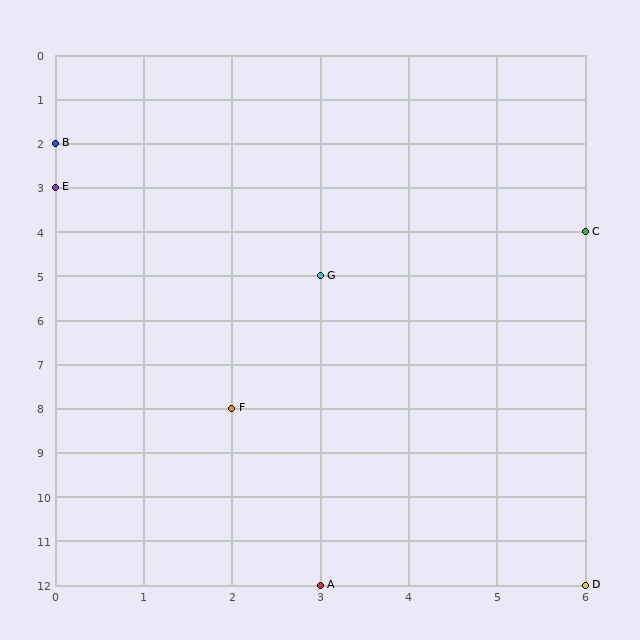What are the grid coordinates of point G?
Point G is at grid coordinates (3, 5).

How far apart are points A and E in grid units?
Points A and E are 3 columns and 9 rows apart (about 9.5 grid units diagonally).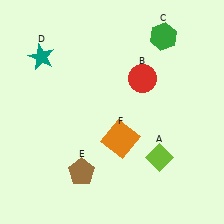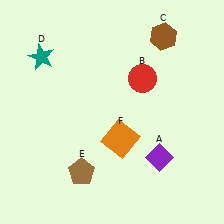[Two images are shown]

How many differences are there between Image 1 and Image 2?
There are 2 differences between the two images.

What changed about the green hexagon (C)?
In Image 1, C is green. In Image 2, it changed to brown.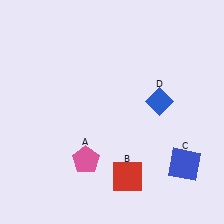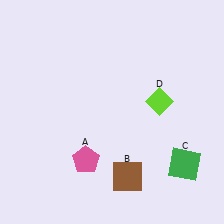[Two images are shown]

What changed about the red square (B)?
In Image 1, B is red. In Image 2, it changed to brown.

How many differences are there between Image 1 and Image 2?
There are 3 differences between the two images.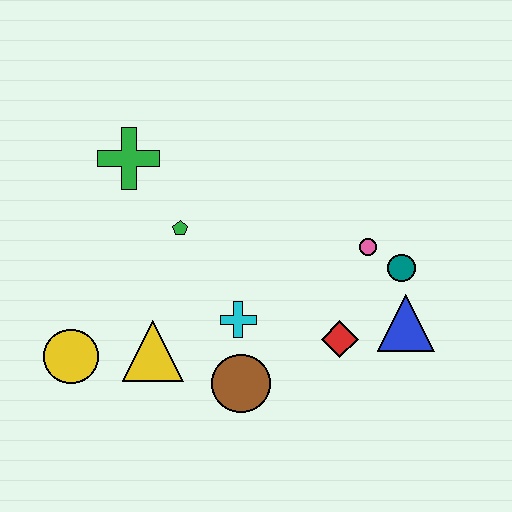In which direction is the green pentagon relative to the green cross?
The green pentagon is below the green cross.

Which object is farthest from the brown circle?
The green cross is farthest from the brown circle.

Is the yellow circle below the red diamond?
Yes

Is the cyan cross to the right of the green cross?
Yes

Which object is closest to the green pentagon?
The green cross is closest to the green pentagon.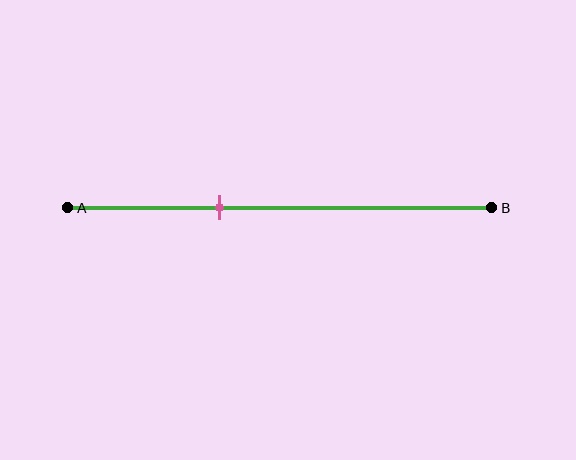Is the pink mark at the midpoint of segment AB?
No, the mark is at about 35% from A, not at the 50% midpoint.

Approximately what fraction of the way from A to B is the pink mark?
The pink mark is approximately 35% of the way from A to B.